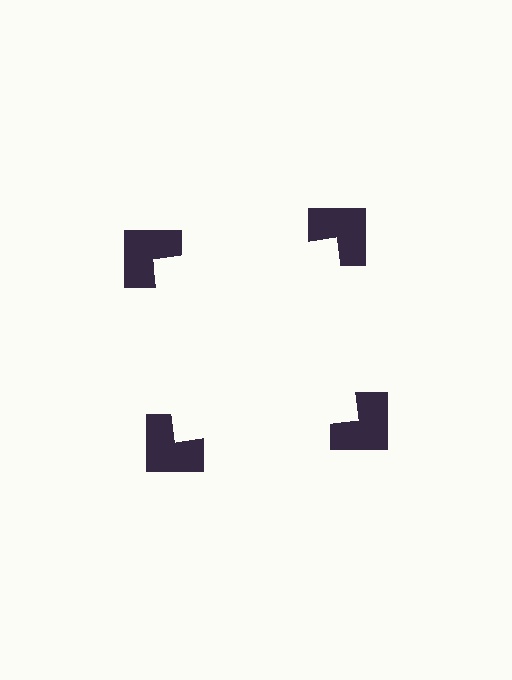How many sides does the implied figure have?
4 sides.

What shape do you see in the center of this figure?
An illusory square — its edges are inferred from the aligned wedge cuts in the notched squares, not physically drawn.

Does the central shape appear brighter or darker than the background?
It typically appears slightly brighter than the background, even though no actual brightness change is drawn.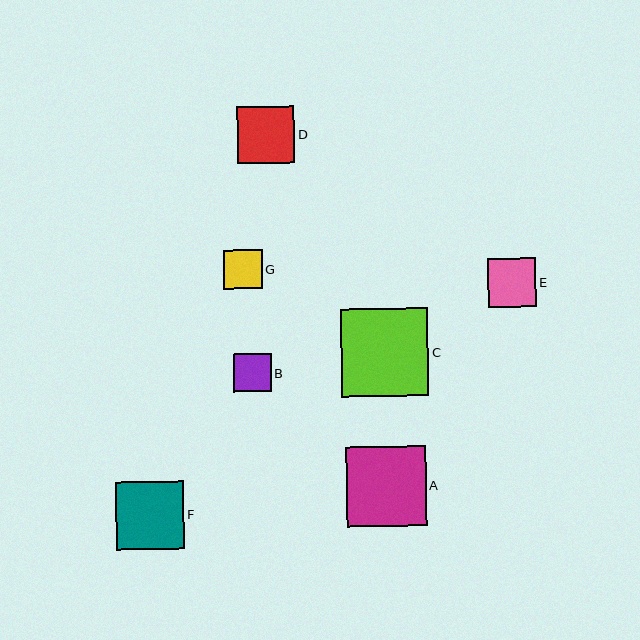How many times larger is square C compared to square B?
Square C is approximately 2.3 times the size of square B.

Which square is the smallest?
Square B is the smallest with a size of approximately 38 pixels.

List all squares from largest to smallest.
From largest to smallest: C, A, F, D, E, G, B.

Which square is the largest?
Square C is the largest with a size of approximately 88 pixels.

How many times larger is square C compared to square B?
Square C is approximately 2.3 times the size of square B.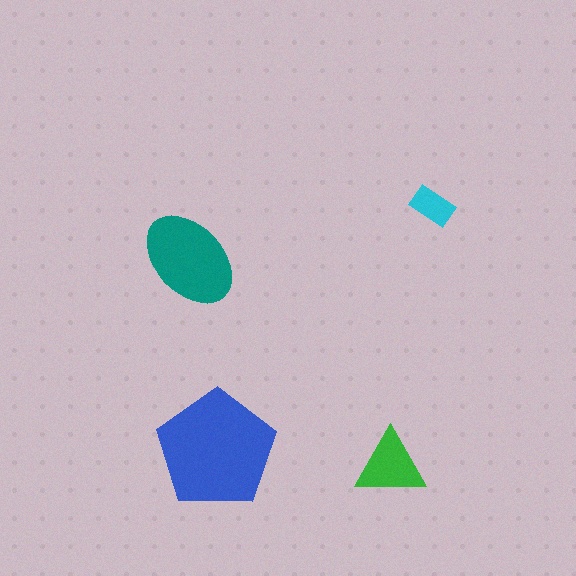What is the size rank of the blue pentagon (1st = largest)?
1st.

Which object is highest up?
The cyan rectangle is topmost.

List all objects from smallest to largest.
The cyan rectangle, the green triangle, the teal ellipse, the blue pentagon.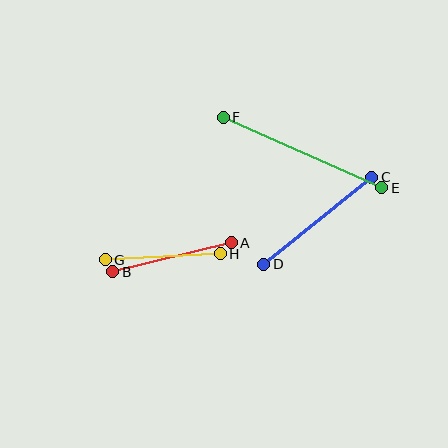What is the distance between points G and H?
The distance is approximately 115 pixels.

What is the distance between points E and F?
The distance is approximately 174 pixels.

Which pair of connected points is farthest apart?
Points E and F are farthest apart.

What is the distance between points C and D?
The distance is approximately 139 pixels.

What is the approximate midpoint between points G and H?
The midpoint is at approximately (163, 257) pixels.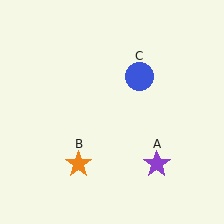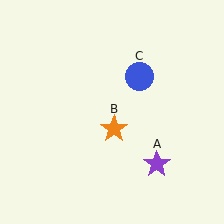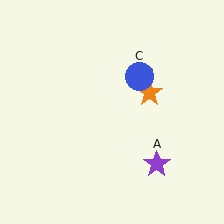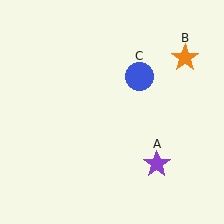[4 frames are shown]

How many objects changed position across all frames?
1 object changed position: orange star (object B).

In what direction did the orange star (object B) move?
The orange star (object B) moved up and to the right.